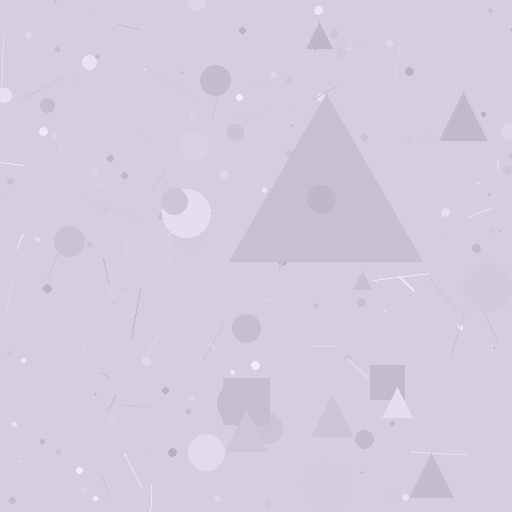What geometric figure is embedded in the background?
A triangle is embedded in the background.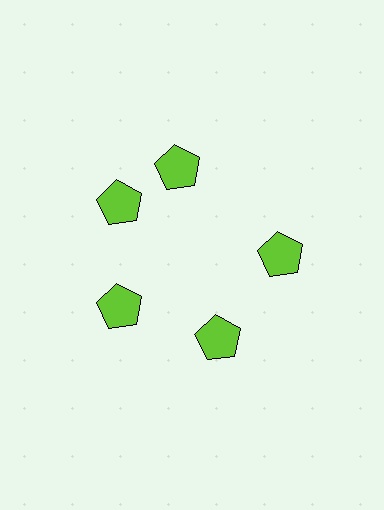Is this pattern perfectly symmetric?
No. The 5 lime pentagons are arranged in a ring, but one element near the 1 o'clock position is rotated out of alignment along the ring, breaking the 5-fold rotational symmetry.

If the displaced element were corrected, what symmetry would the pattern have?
It would have 5-fold rotational symmetry — the pattern would map onto itself every 72 degrees.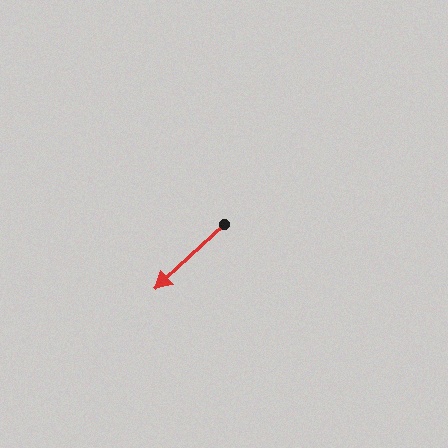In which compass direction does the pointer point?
Southwest.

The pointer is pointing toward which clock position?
Roughly 8 o'clock.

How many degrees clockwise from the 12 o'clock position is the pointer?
Approximately 227 degrees.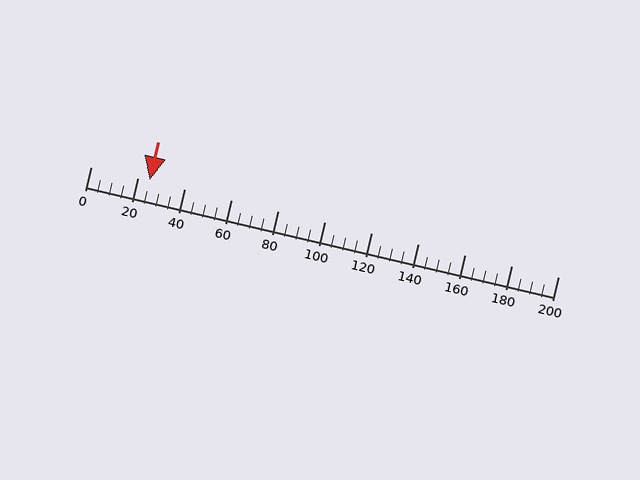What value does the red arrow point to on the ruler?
The red arrow points to approximately 25.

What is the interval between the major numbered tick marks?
The major tick marks are spaced 20 units apart.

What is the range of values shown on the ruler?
The ruler shows values from 0 to 200.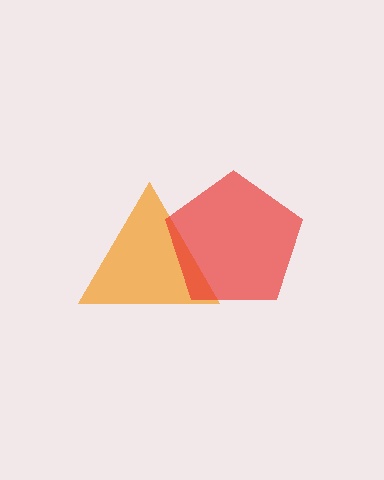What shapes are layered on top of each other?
The layered shapes are: an orange triangle, a red pentagon.